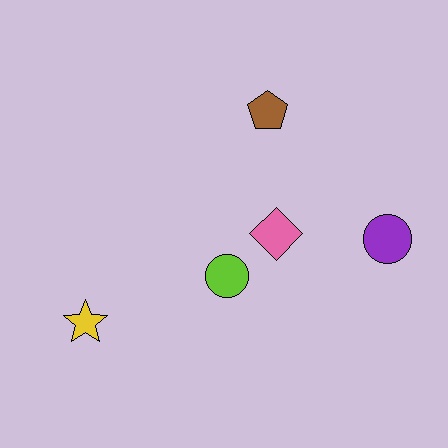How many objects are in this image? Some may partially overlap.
There are 5 objects.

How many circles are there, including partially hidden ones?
There are 2 circles.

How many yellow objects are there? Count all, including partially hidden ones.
There is 1 yellow object.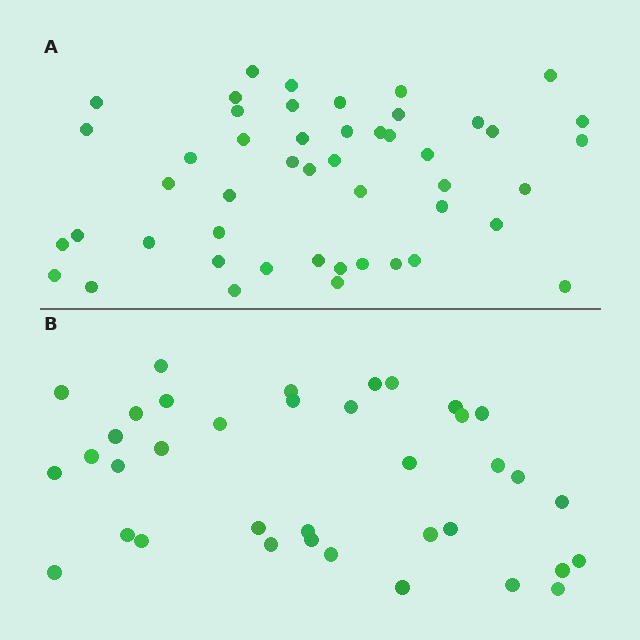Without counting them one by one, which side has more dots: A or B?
Region A (the top region) has more dots.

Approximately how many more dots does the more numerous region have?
Region A has roughly 12 or so more dots than region B.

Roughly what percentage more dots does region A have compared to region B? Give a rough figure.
About 30% more.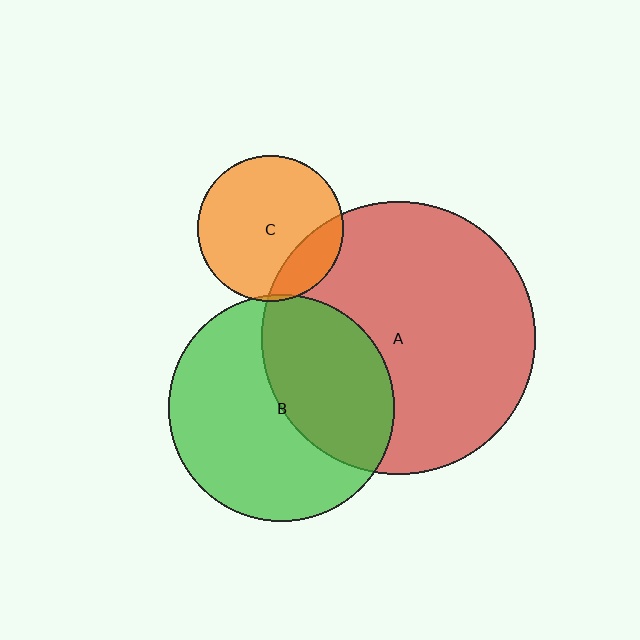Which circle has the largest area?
Circle A (red).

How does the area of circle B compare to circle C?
Approximately 2.4 times.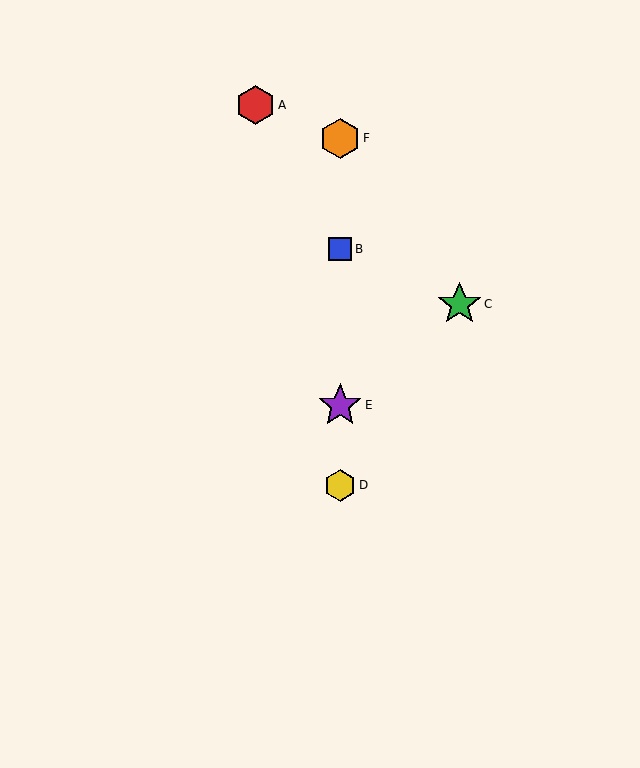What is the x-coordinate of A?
Object A is at x≈255.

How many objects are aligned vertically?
4 objects (B, D, E, F) are aligned vertically.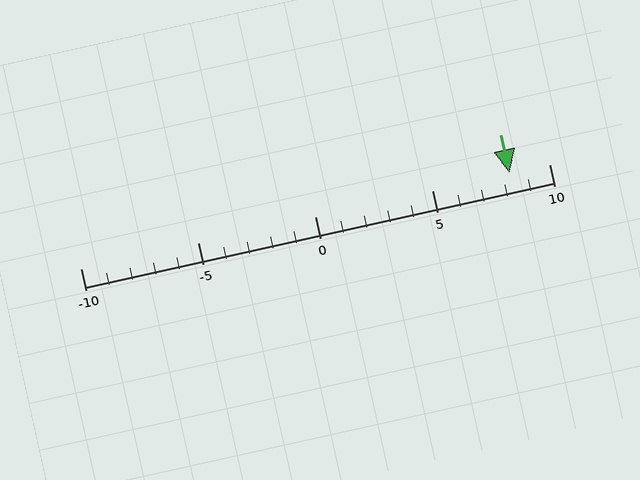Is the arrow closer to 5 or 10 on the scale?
The arrow is closer to 10.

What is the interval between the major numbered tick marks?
The major tick marks are spaced 5 units apart.